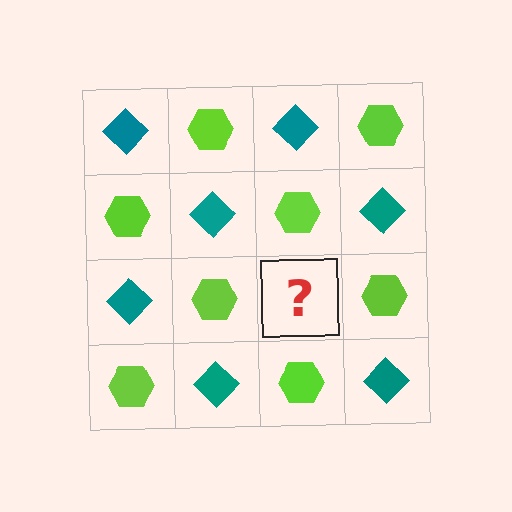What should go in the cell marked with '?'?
The missing cell should contain a teal diamond.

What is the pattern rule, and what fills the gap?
The rule is that it alternates teal diamond and lime hexagon in a checkerboard pattern. The gap should be filled with a teal diamond.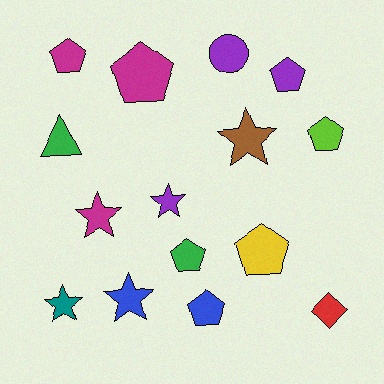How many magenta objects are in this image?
There are 3 magenta objects.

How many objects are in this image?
There are 15 objects.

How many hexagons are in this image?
There are no hexagons.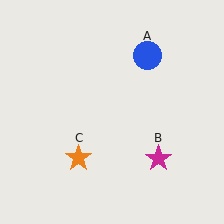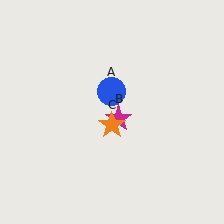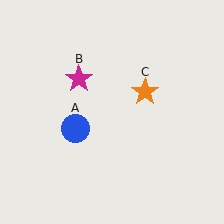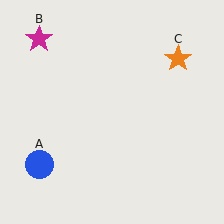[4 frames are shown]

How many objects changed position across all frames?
3 objects changed position: blue circle (object A), magenta star (object B), orange star (object C).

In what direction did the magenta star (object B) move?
The magenta star (object B) moved up and to the left.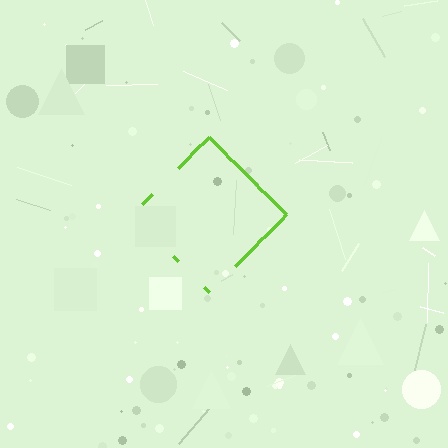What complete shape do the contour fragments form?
The contour fragments form a diamond.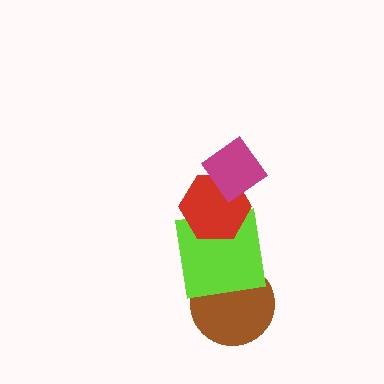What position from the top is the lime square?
The lime square is 3rd from the top.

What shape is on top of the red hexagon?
The magenta diamond is on top of the red hexagon.